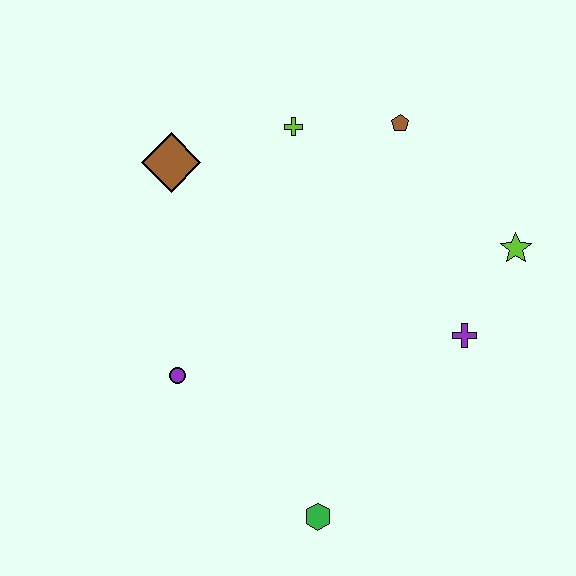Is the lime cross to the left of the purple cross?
Yes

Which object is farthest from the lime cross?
The green hexagon is farthest from the lime cross.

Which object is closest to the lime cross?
The brown pentagon is closest to the lime cross.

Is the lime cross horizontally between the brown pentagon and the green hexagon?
No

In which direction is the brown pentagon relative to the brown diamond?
The brown pentagon is to the right of the brown diamond.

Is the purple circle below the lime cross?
Yes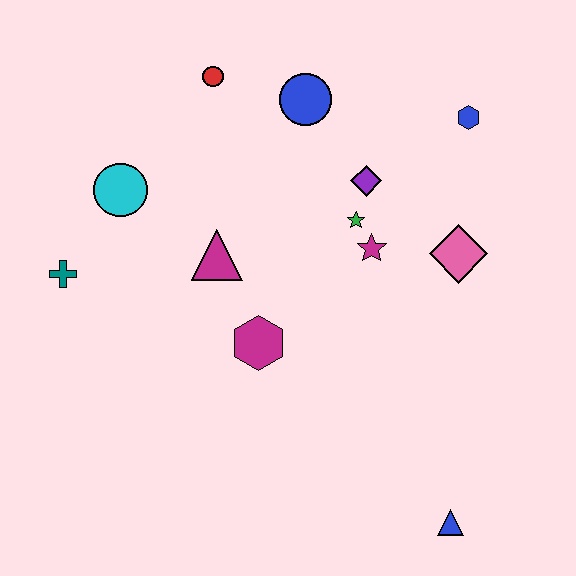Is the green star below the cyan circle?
Yes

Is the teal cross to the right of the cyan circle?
No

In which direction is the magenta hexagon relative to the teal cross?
The magenta hexagon is to the right of the teal cross.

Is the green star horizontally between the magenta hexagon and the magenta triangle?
No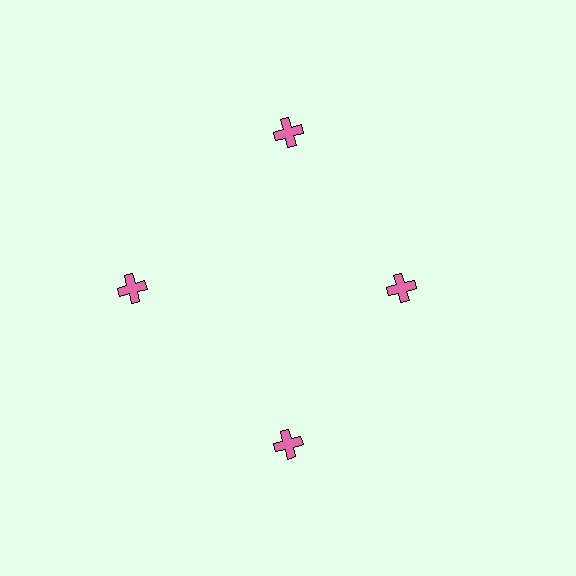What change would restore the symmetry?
The symmetry would be restored by moving it outward, back onto the ring so that all 4 crosses sit at equal angles and equal distance from the center.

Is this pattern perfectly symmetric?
No. The 4 pink crosses are arranged in a ring, but one element near the 3 o'clock position is pulled inward toward the center, breaking the 4-fold rotational symmetry.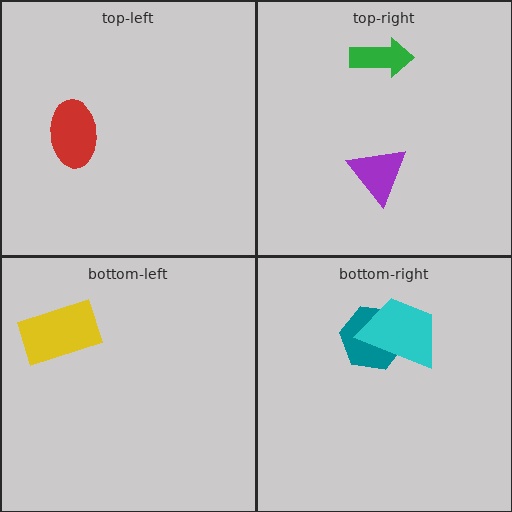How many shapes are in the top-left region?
1.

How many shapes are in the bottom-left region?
1.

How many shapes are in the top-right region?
2.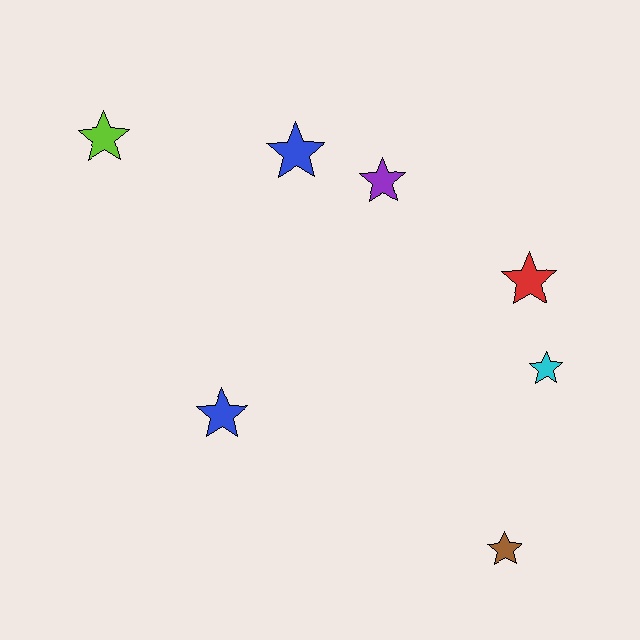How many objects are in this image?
There are 7 objects.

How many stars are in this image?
There are 7 stars.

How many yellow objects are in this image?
There are no yellow objects.